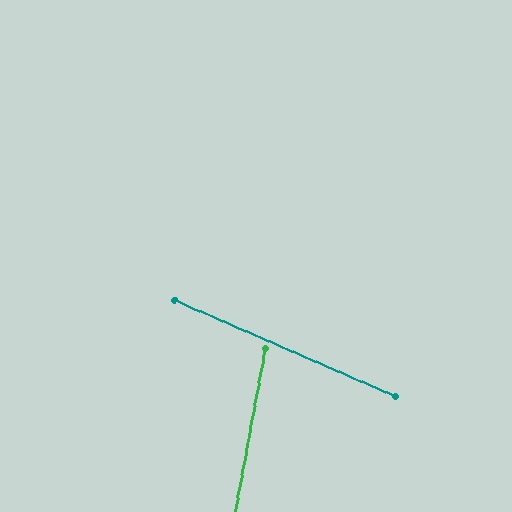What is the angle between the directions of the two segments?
Approximately 77 degrees.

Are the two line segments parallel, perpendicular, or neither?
Neither parallel nor perpendicular — they differ by about 77°.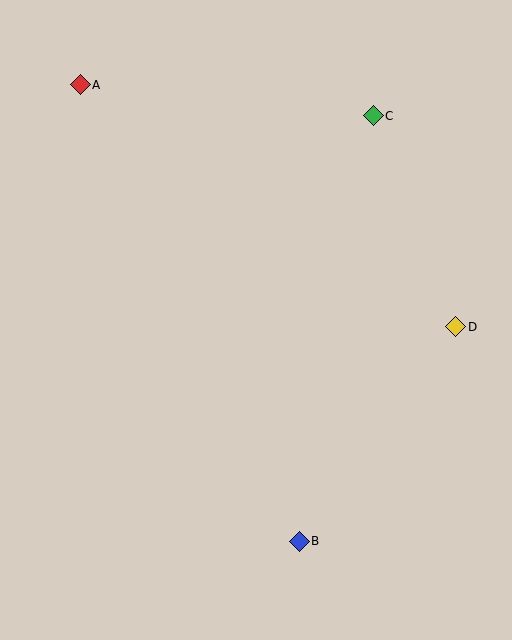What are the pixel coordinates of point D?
Point D is at (456, 327).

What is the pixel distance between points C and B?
The distance between C and B is 432 pixels.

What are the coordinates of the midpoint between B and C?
The midpoint between B and C is at (336, 328).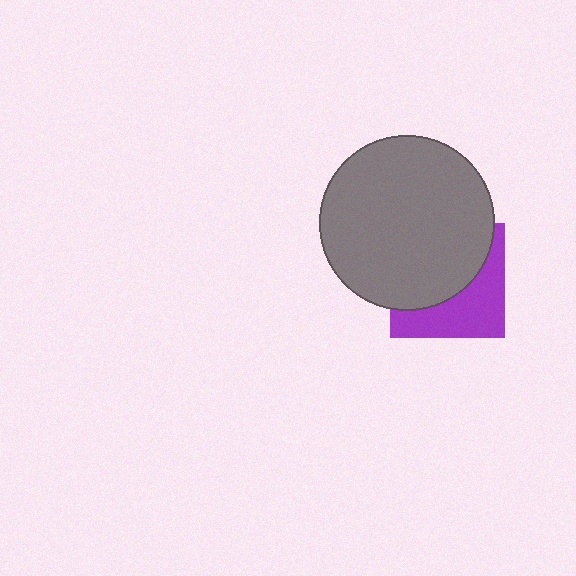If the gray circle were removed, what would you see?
You would see the complete purple square.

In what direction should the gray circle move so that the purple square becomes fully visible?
The gray circle should move up. That is the shortest direction to clear the overlap and leave the purple square fully visible.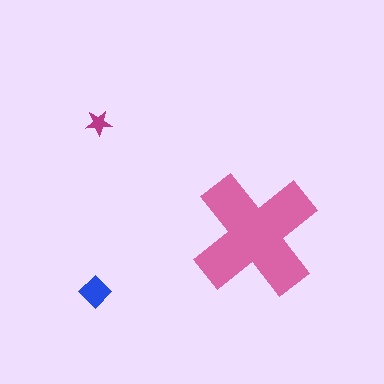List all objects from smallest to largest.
The magenta star, the blue diamond, the pink cross.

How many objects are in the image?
There are 3 objects in the image.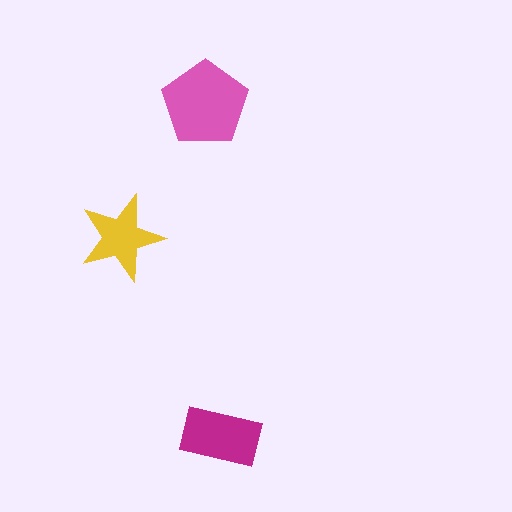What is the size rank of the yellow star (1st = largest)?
3rd.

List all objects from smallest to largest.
The yellow star, the magenta rectangle, the pink pentagon.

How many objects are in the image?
There are 3 objects in the image.